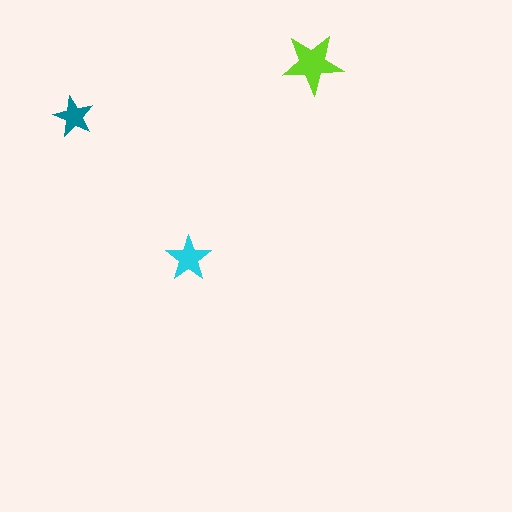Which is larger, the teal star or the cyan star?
The cyan one.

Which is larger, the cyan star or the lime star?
The lime one.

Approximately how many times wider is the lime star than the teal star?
About 1.5 times wider.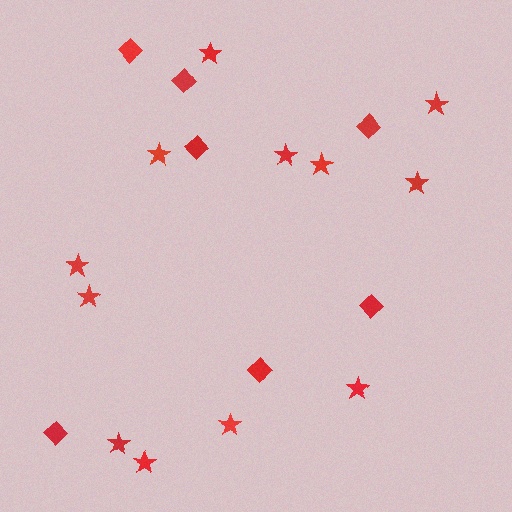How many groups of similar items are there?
There are 2 groups: one group of diamonds (7) and one group of stars (12).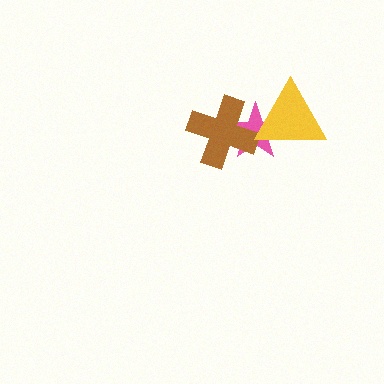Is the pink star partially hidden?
Yes, it is partially covered by another shape.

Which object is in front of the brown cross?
The yellow triangle is in front of the brown cross.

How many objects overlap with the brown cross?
2 objects overlap with the brown cross.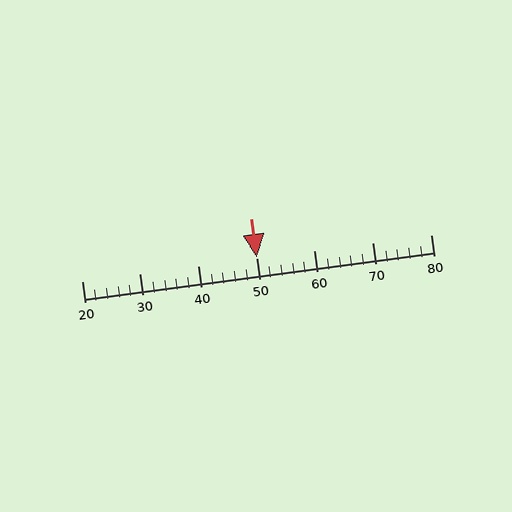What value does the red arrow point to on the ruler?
The red arrow points to approximately 50.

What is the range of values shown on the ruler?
The ruler shows values from 20 to 80.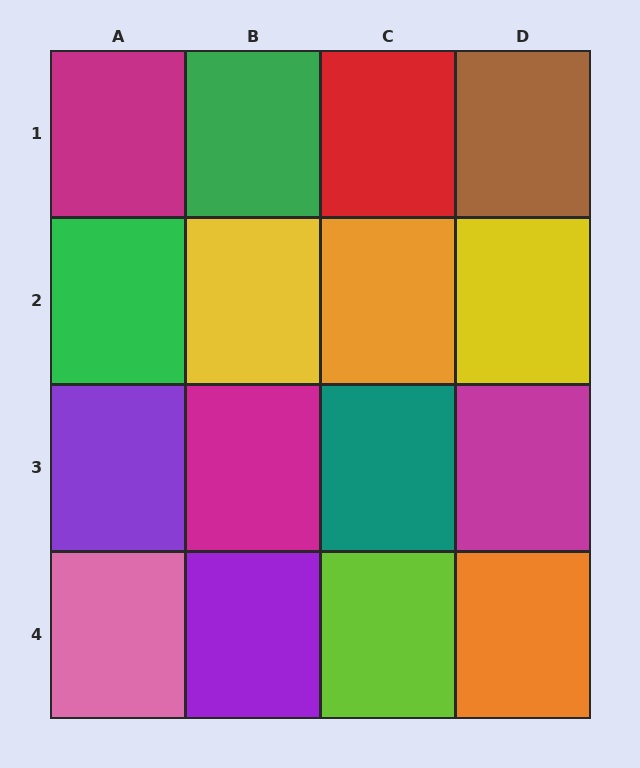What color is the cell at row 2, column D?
Yellow.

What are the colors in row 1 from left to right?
Magenta, green, red, brown.